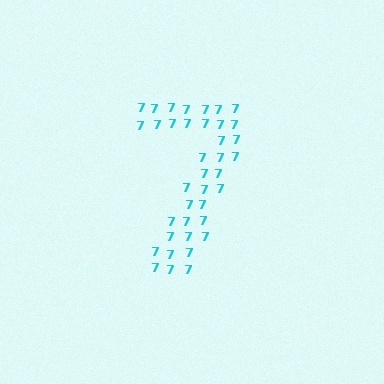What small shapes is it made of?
It is made of small digit 7's.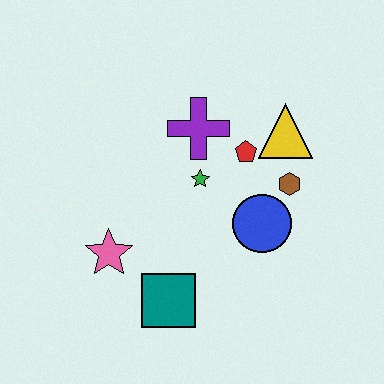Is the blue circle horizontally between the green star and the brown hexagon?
Yes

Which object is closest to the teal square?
The pink star is closest to the teal square.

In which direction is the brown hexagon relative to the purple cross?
The brown hexagon is to the right of the purple cross.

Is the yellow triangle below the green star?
No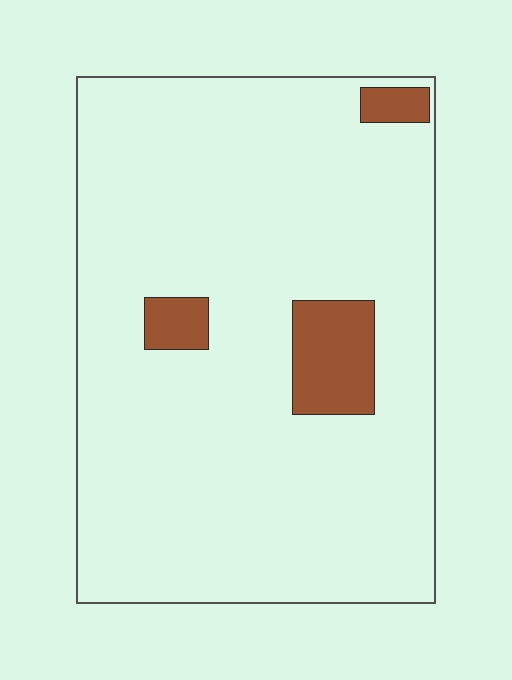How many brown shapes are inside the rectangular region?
3.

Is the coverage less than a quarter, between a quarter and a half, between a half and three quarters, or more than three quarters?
Less than a quarter.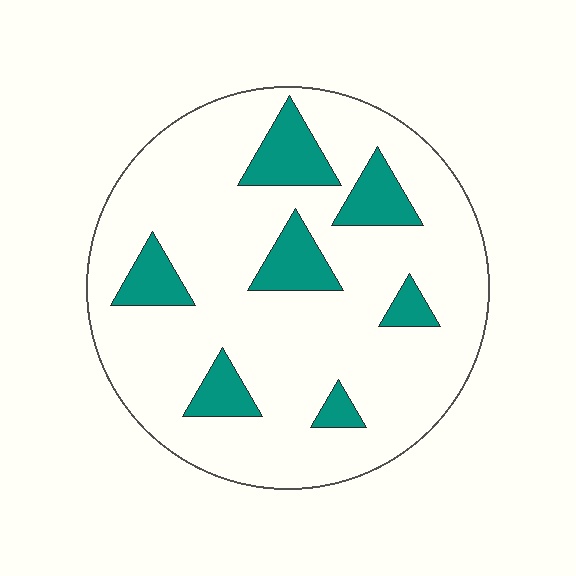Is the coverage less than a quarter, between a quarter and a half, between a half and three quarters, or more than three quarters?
Less than a quarter.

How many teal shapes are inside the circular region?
7.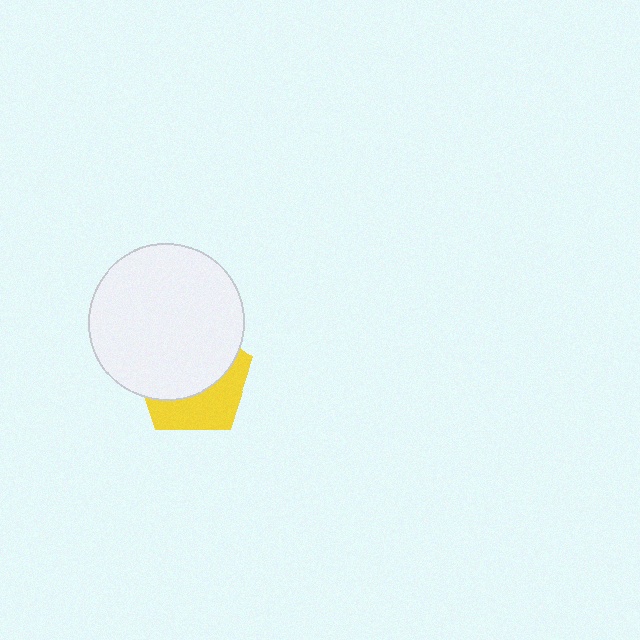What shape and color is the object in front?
The object in front is a white circle.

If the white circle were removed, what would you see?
You would see the complete yellow pentagon.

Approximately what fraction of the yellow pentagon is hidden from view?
Roughly 61% of the yellow pentagon is hidden behind the white circle.